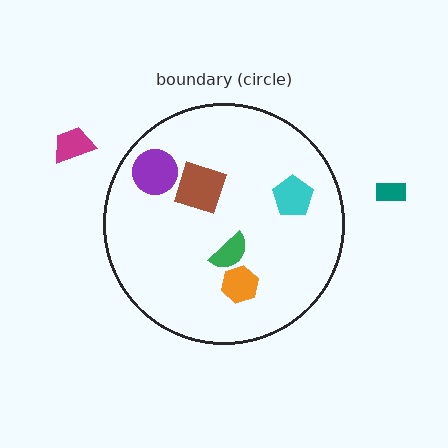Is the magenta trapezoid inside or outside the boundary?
Outside.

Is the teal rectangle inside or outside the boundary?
Outside.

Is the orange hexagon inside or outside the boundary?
Inside.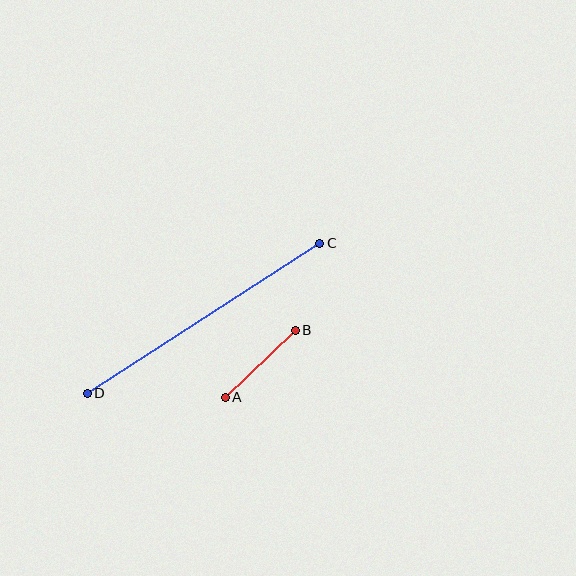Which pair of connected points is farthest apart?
Points C and D are farthest apart.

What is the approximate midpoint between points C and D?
The midpoint is at approximately (203, 318) pixels.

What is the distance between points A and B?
The distance is approximately 97 pixels.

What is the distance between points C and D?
The distance is approximately 277 pixels.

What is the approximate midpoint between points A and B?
The midpoint is at approximately (260, 364) pixels.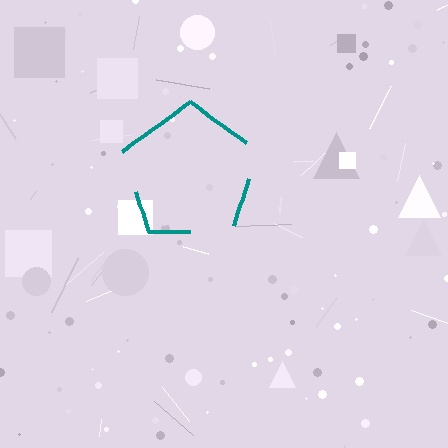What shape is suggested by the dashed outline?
The dashed outline suggests a pentagon.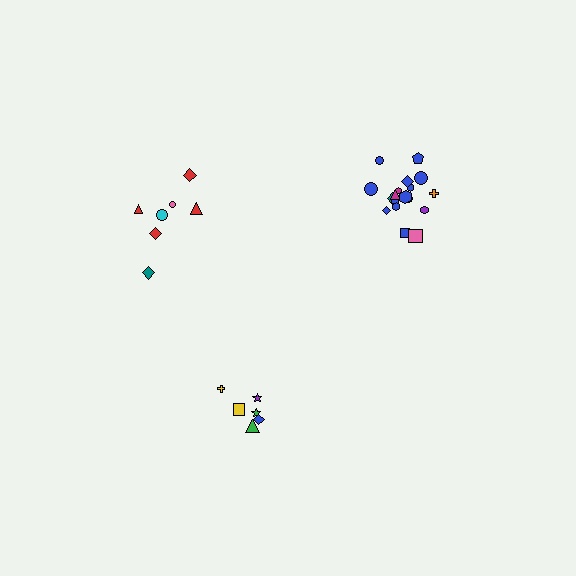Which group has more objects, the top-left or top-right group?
The top-right group.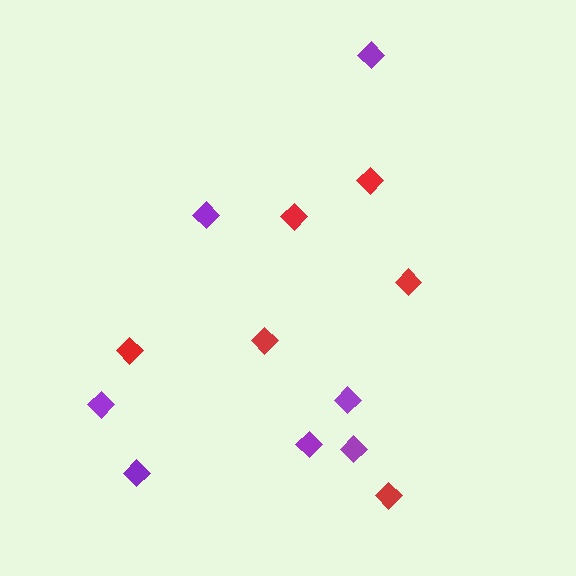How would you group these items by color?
There are 2 groups: one group of purple diamonds (7) and one group of red diamonds (6).